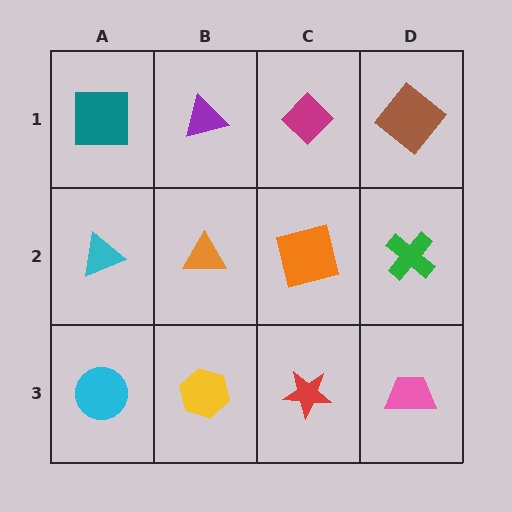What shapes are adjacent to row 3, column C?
An orange square (row 2, column C), a yellow hexagon (row 3, column B), a pink trapezoid (row 3, column D).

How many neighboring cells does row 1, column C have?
3.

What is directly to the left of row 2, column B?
A cyan triangle.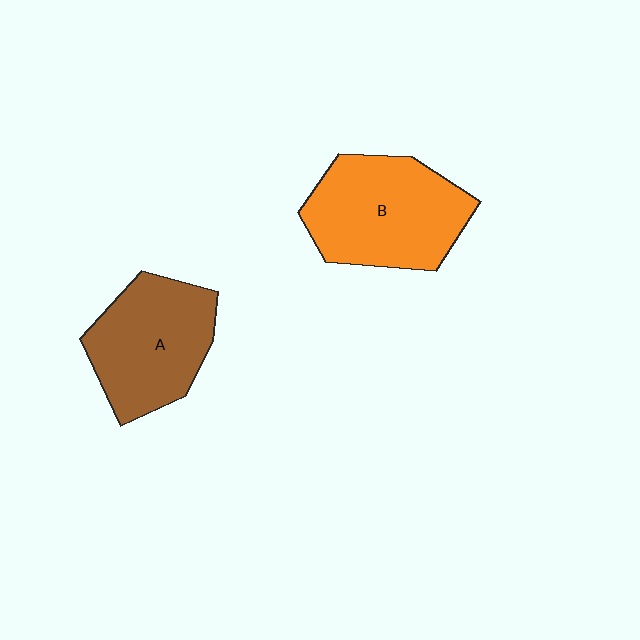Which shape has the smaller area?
Shape A (brown).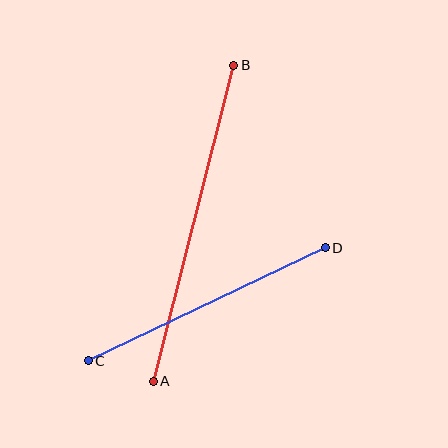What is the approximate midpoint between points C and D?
The midpoint is at approximately (207, 304) pixels.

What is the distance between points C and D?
The distance is approximately 262 pixels.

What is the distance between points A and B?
The distance is approximately 326 pixels.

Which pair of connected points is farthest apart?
Points A and B are farthest apart.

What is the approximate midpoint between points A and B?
The midpoint is at approximately (193, 223) pixels.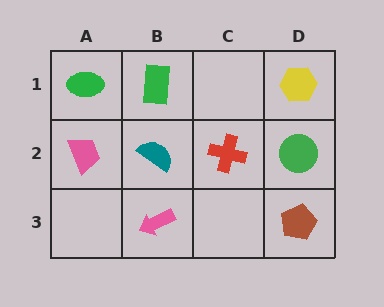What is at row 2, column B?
A teal semicircle.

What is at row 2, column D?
A green circle.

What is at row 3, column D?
A brown pentagon.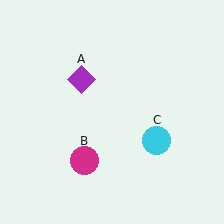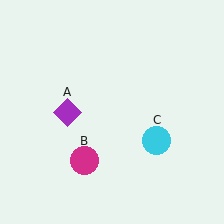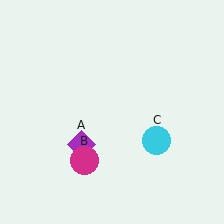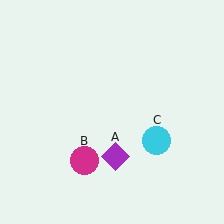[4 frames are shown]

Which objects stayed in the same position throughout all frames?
Magenta circle (object B) and cyan circle (object C) remained stationary.